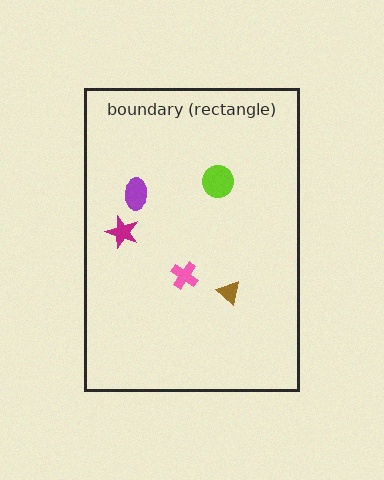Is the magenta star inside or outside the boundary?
Inside.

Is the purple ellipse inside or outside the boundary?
Inside.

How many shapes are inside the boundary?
5 inside, 0 outside.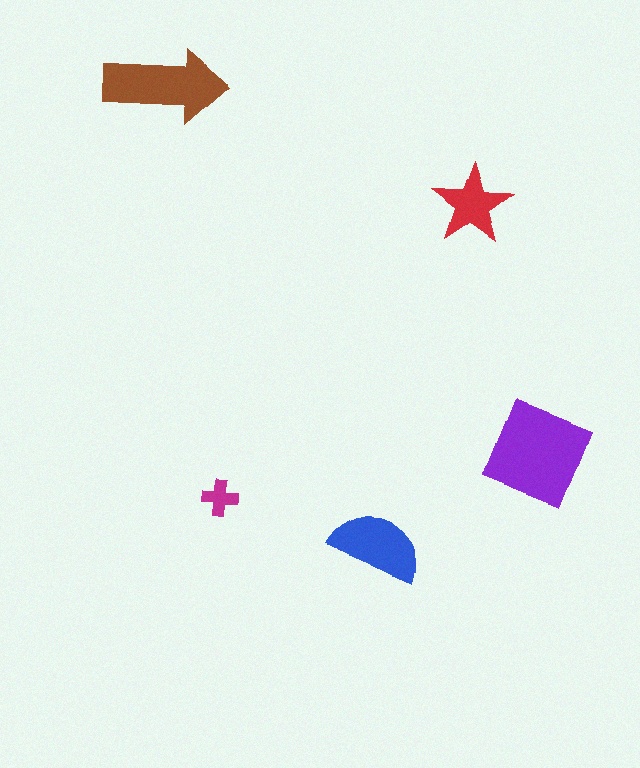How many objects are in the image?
There are 5 objects in the image.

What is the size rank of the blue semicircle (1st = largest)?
3rd.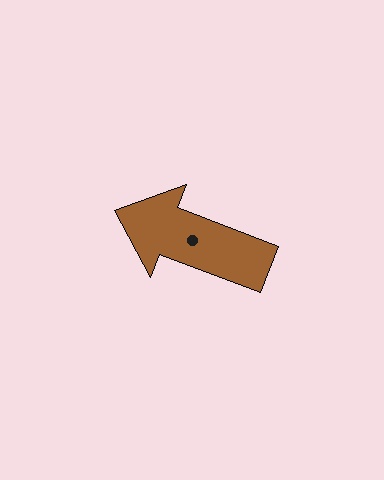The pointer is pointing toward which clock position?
Roughly 10 o'clock.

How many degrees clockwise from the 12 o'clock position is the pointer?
Approximately 291 degrees.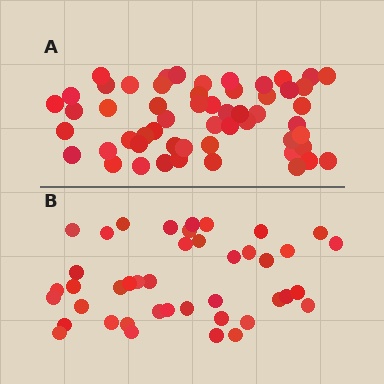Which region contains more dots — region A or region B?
Region A (the top region) has more dots.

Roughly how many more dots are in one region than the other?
Region A has approximately 15 more dots than region B.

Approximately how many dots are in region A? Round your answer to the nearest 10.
About 60 dots. (The exact count is 55, which rounds to 60.)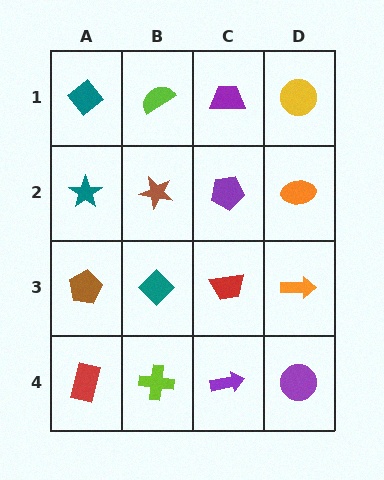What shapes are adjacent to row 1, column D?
An orange ellipse (row 2, column D), a purple trapezoid (row 1, column C).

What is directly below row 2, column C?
A red trapezoid.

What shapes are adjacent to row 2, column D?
A yellow circle (row 1, column D), an orange arrow (row 3, column D), a purple pentagon (row 2, column C).